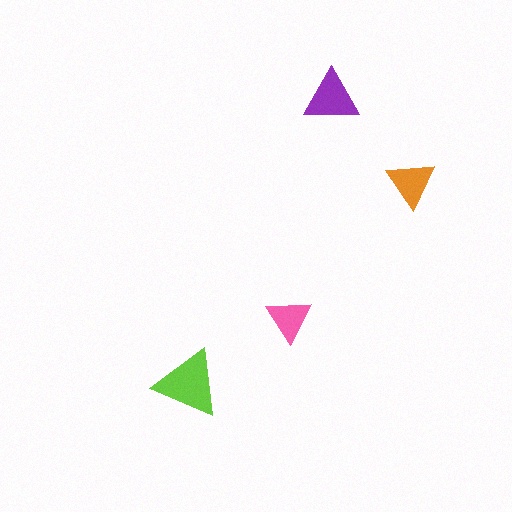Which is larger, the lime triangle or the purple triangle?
The lime one.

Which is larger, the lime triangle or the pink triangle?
The lime one.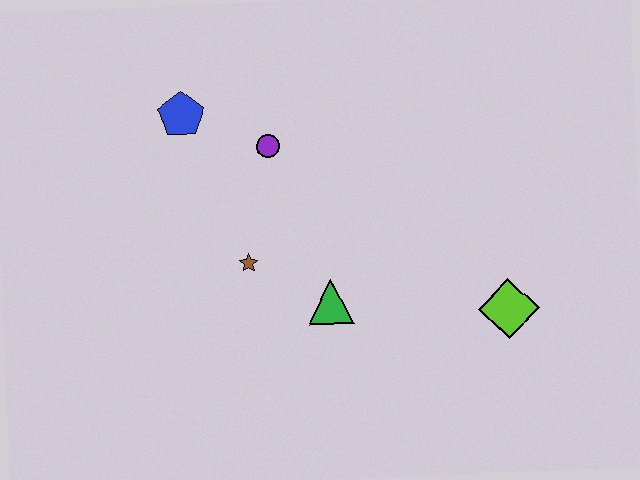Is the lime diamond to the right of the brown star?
Yes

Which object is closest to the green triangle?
The brown star is closest to the green triangle.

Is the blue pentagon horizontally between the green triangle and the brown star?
No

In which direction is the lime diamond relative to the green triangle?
The lime diamond is to the right of the green triangle.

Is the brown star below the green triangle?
No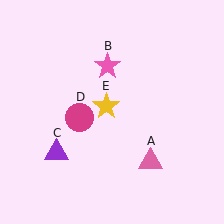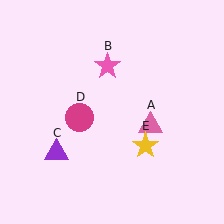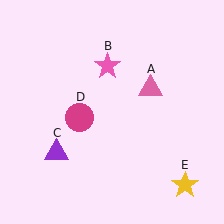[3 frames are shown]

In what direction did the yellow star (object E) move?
The yellow star (object E) moved down and to the right.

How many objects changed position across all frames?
2 objects changed position: pink triangle (object A), yellow star (object E).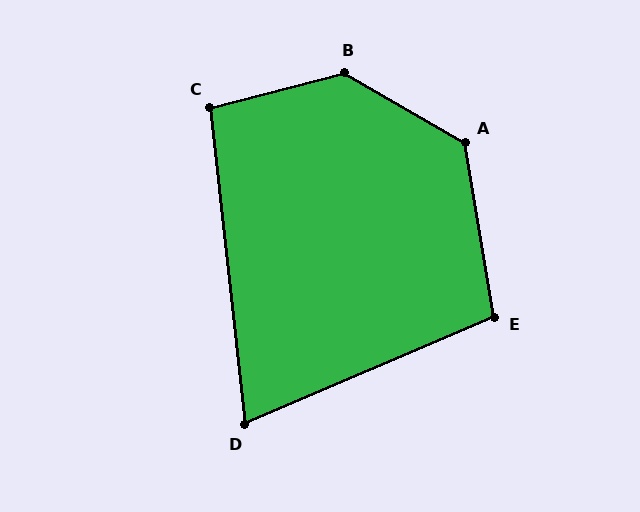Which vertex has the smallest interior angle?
D, at approximately 73 degrees.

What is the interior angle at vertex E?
Approximately 104 degrees (obtuse).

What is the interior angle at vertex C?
Approximately 98 degrees (obtuse).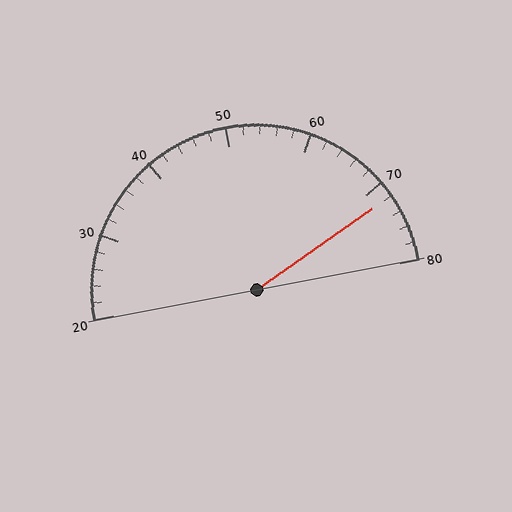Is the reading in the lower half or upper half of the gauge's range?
The reading is in the upper half of the range (20 to 80).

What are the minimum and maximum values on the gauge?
The gauge ranges from 20 to 80.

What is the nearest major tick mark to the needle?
The nearest major tick mark is 70.